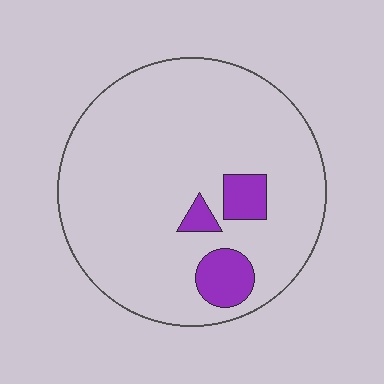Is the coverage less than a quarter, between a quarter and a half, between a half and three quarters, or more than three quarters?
Less than a quarter.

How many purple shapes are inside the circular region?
3.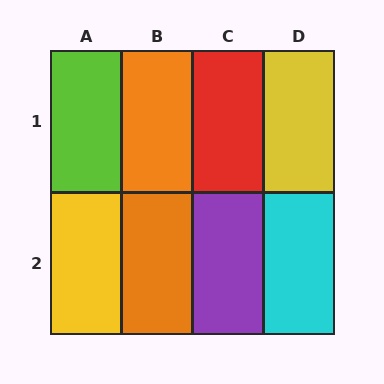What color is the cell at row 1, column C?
Red.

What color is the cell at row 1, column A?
Lime.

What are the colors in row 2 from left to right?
Yellow, orange, purple, cyan.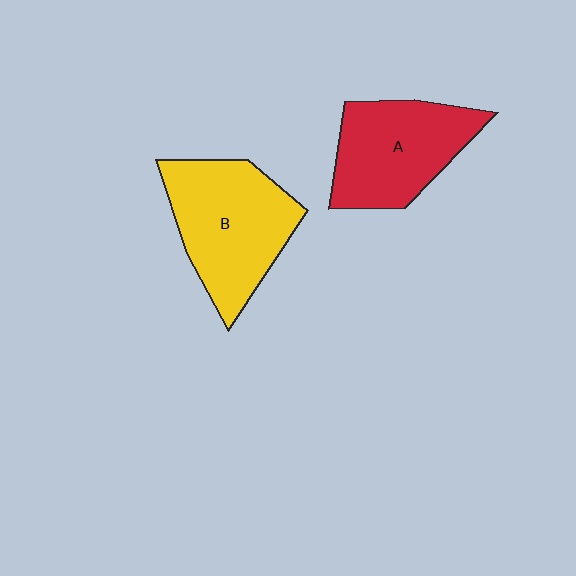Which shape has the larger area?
Shape B (yellow).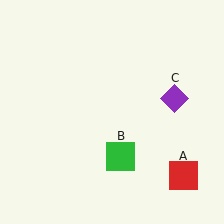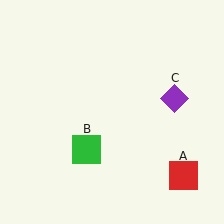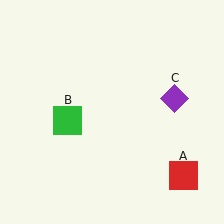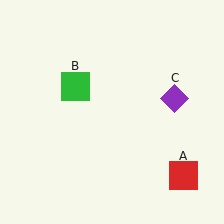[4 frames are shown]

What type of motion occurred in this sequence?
The green square (object B) rotated clockwise around the center of the scene.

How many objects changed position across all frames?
1 object changed position: green square (object B).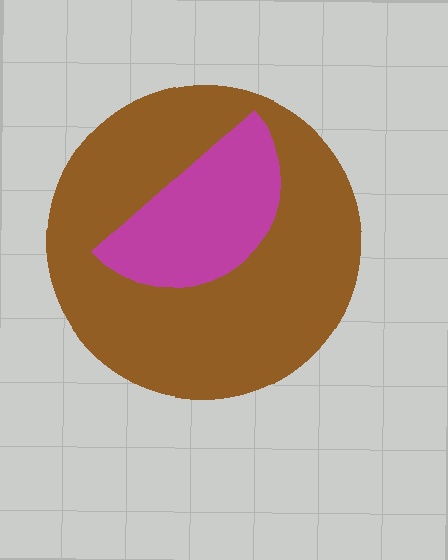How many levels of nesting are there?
2.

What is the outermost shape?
The brown circle.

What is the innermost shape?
The magenta semicircle.